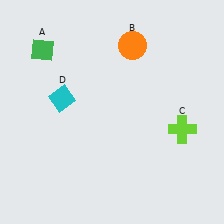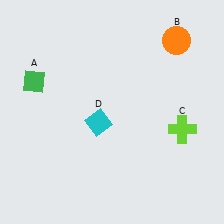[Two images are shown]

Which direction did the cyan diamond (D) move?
The cyan diamond (D) moved right.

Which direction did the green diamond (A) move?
The green diamond (A) moved down.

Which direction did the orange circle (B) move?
The orange circle (B) moved right.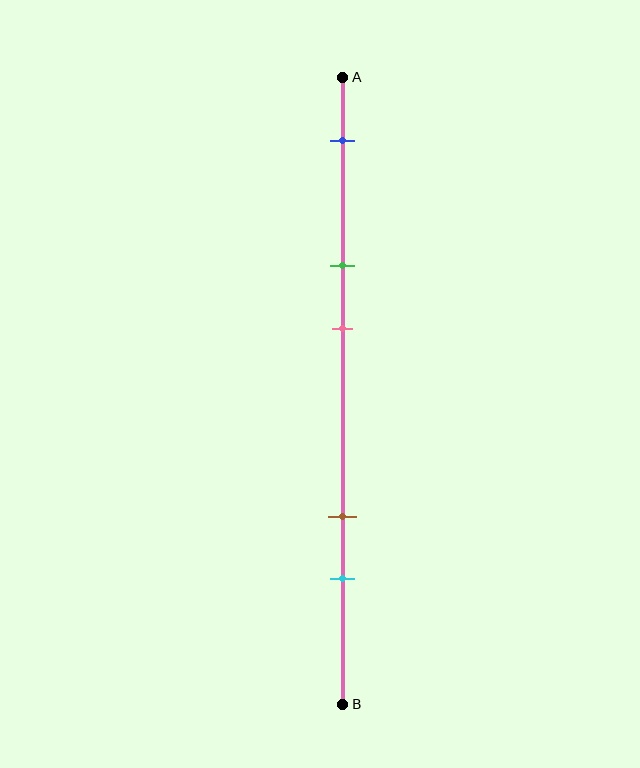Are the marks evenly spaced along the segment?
No, the marks are not evenly spaced.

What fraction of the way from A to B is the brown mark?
The brown mark is approximately 70% (0.7) of the way from A to B.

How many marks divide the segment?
There are 5 marks dividing the segment.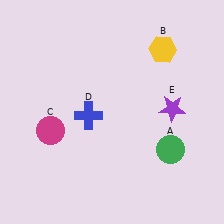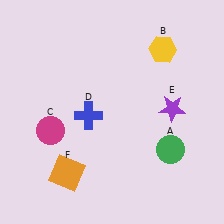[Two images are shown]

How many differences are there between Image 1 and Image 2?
There is 1 difference between the two images.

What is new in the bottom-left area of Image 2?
An orange square (F) was added in the bottom-left area of Image 2.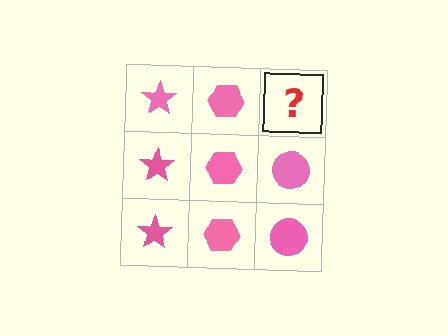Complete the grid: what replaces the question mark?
The question mark should be replaced with a pink circle.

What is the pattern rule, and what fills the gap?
The rule is that each column has a consistent shape. The gap should be filled with a pink circle.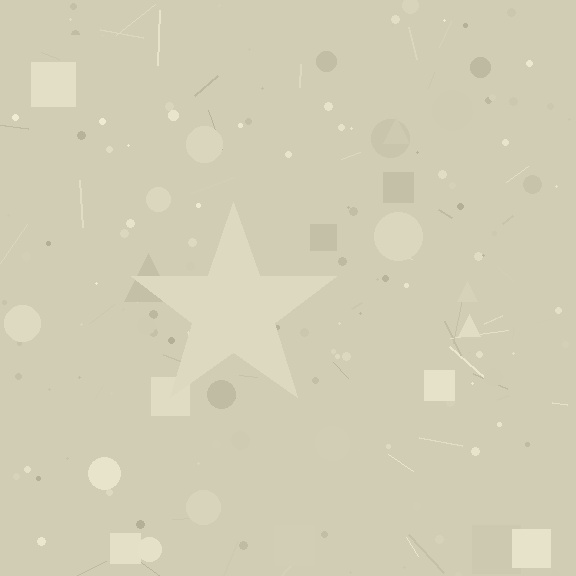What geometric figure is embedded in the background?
A star is embedded in the background.